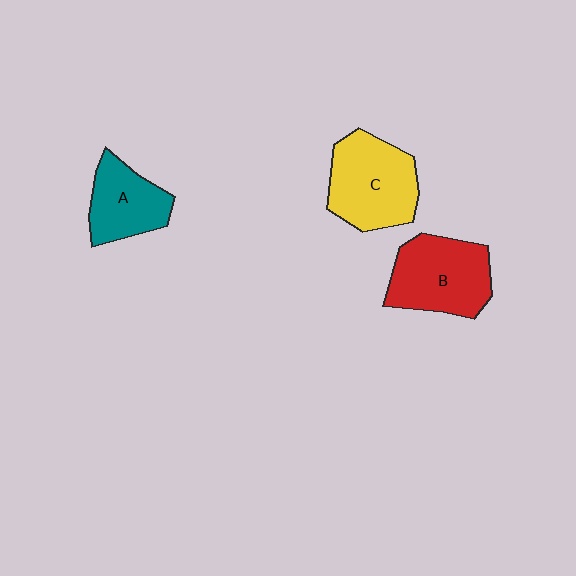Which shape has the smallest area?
Shape A (teal).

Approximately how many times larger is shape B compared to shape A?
Approximately 1.4 times.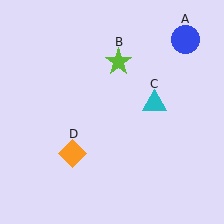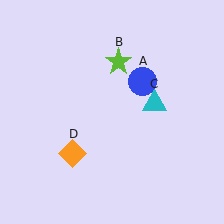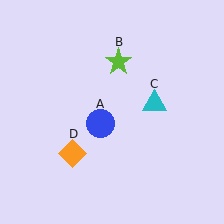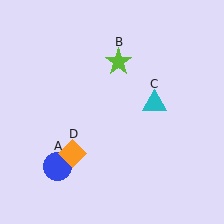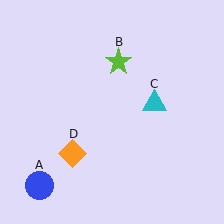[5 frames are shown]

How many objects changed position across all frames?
1 object changed position: blue circle (object A).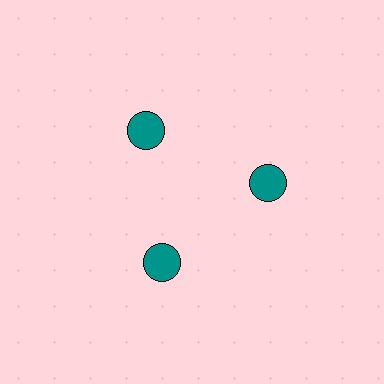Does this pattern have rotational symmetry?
Yes, this pattern has 3-fold rotational symmetry. It looks the same after rotating 120 degrees around the center.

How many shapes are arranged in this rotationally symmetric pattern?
There are 3 shapes, arranged in 3 groups of 1.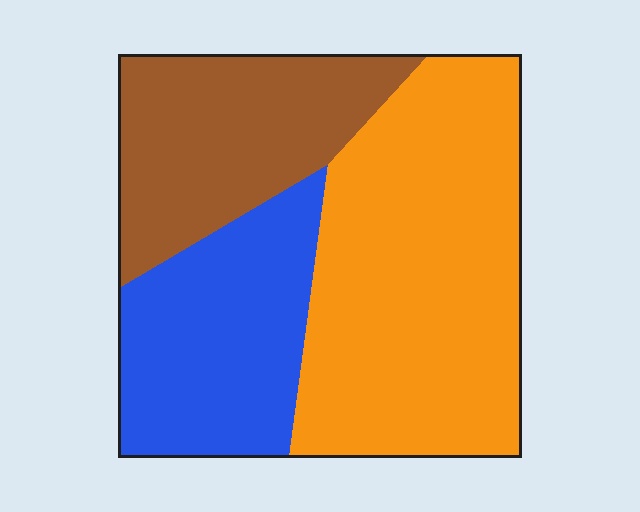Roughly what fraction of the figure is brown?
Brown takes up about one quarter (1/4) of the figure.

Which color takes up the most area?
Orange, at roughly 50%.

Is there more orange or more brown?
Orange.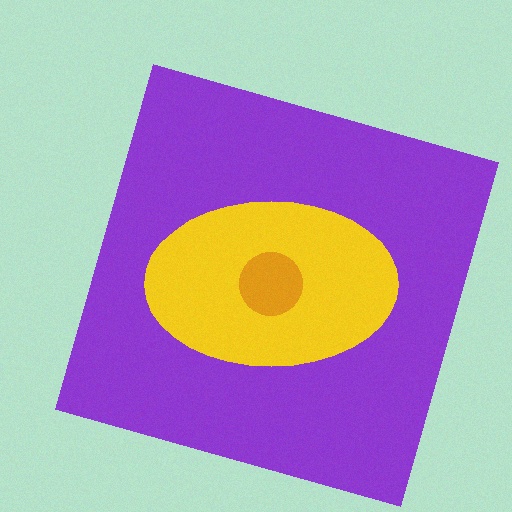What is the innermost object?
The orange circle.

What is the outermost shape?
The purple square.